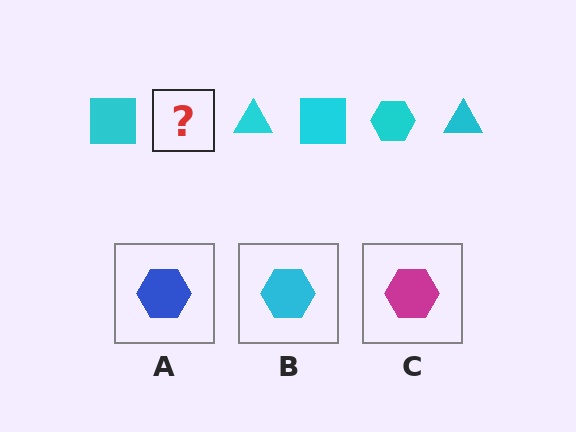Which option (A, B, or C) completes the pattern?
B.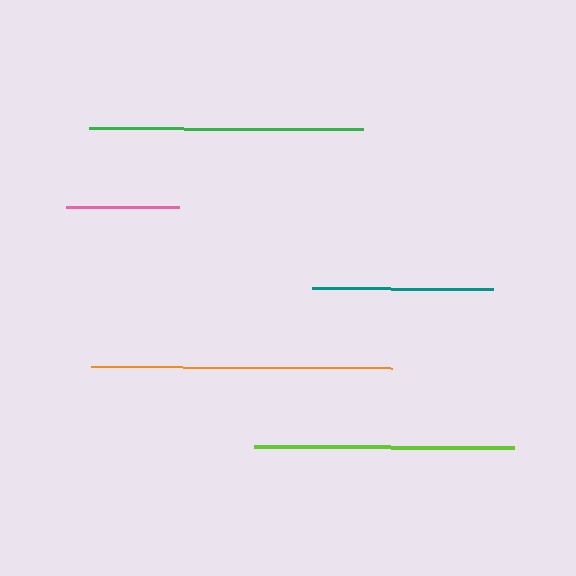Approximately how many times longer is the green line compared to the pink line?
The green line is approximately 2.4 times the length of the pink line.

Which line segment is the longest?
The orange line is the longest at approximately 301 pixels.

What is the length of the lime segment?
The lime segment is approximately 260 pixels long.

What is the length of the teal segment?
The teal segment is approximately 181 pixels long.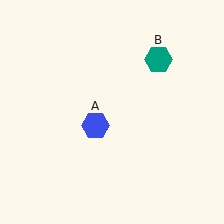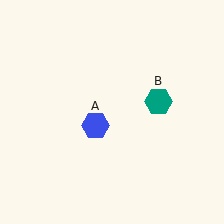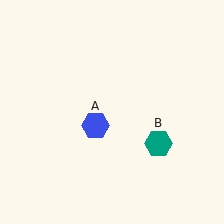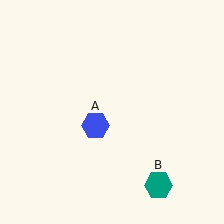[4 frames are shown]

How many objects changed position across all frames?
1 object changed position: teal hexagon (object B).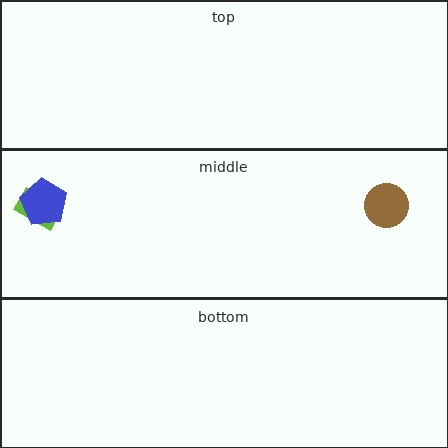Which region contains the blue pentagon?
The middle region.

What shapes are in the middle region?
The brown circle, the lime rectangle, the blue pentagon.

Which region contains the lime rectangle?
The middle region.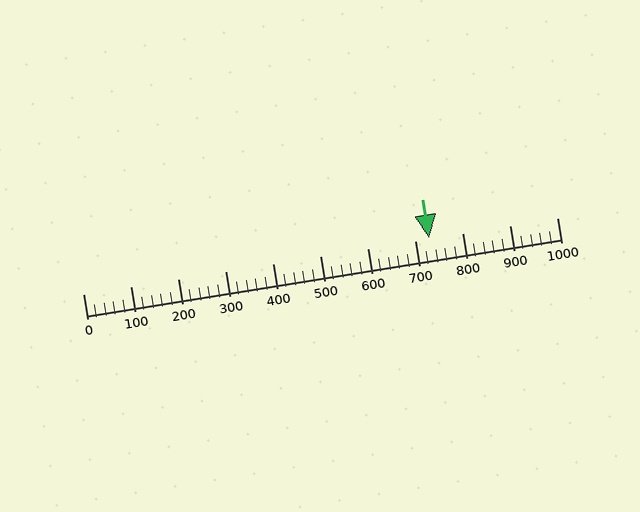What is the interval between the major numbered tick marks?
The major tick marks are spaced 100 units apart.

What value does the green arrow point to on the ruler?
The green arrow points to approximately 731.